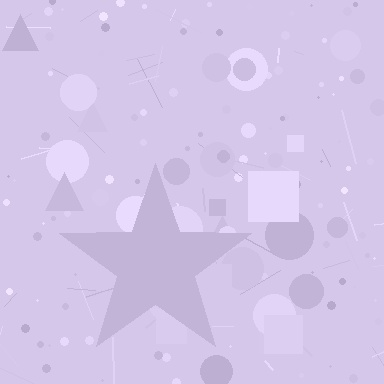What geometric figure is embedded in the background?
A star is embedded in the background.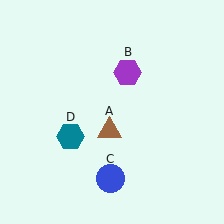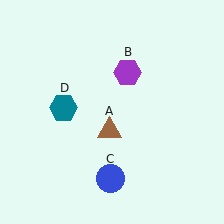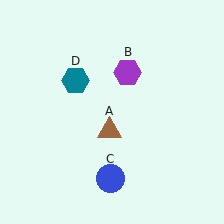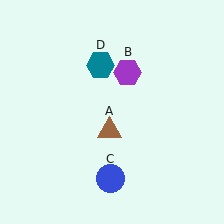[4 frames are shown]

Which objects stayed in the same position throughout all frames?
Brown triangle (object A) and purple hexagon (object B) and blue circle (object C) remained stationary.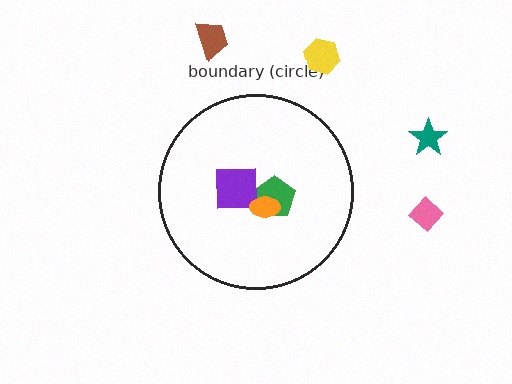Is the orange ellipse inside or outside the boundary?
Inside.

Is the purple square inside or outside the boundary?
Inside.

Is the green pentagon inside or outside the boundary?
Inside.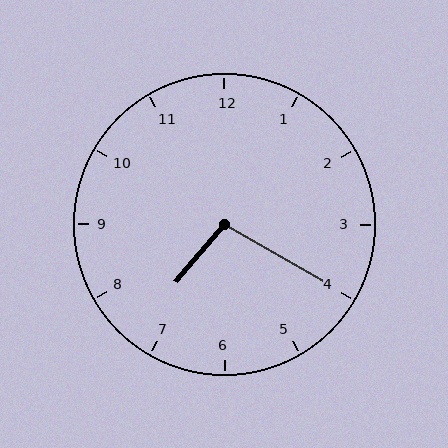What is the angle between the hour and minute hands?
Approximately 100 degrees.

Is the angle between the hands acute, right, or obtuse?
It is obtuse.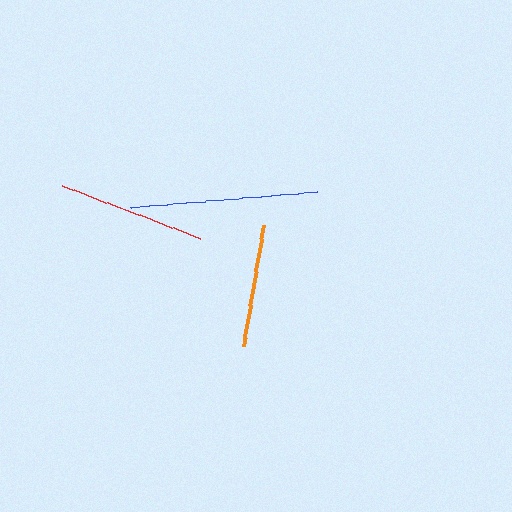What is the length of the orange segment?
The orange segment is approximately 124 pixels long.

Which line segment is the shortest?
The orange line is the shortest at approximately 124 pixels.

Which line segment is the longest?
The blue line is the longest at approximately 187 pixels.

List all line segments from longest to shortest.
From longest to shortest: blue, red, orange.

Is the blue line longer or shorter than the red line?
The blue line is longer than the red line.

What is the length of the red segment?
The red segment is approximately 148 pixels long.